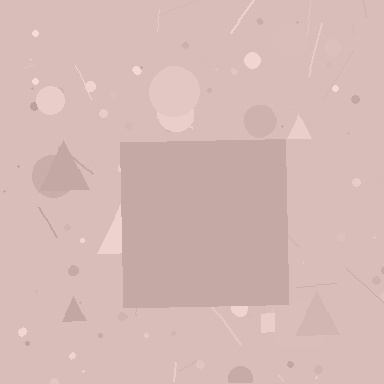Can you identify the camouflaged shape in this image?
The camouflaged shape is a square.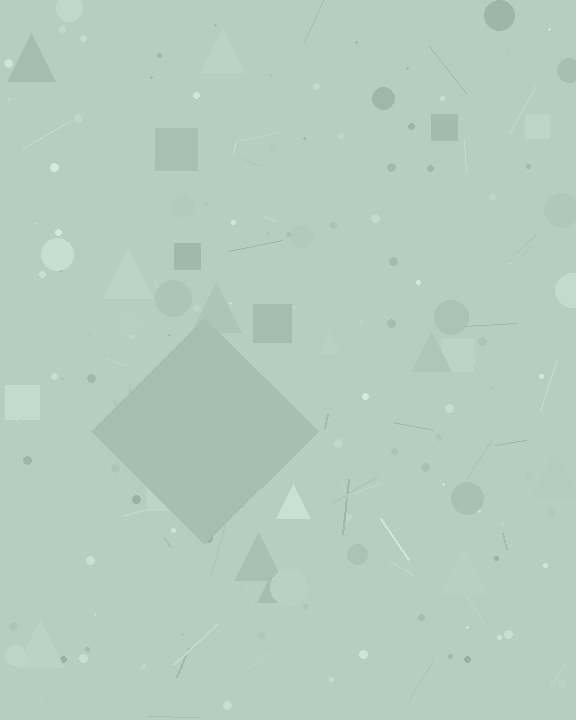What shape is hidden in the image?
A diamond is hidden in the image.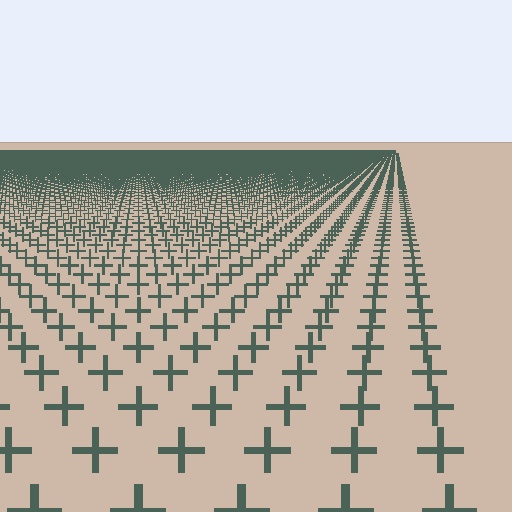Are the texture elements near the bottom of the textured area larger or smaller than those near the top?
Larger. Near the bottom, elements are closer to the viewer and appear at a bigger on-screen size.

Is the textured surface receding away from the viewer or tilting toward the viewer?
The surface is receding away from the viewer. Texture elements get smaller and denser toward the top.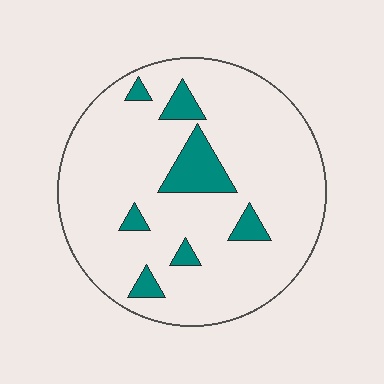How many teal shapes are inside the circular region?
7.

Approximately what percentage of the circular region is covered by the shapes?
Approximately 10%.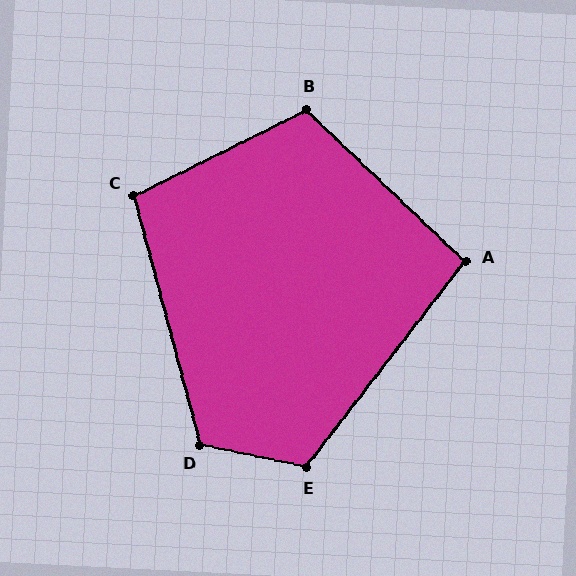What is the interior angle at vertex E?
Approximately 116 degrees (obtuse).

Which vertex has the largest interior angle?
D, at approximately 117 degrees.